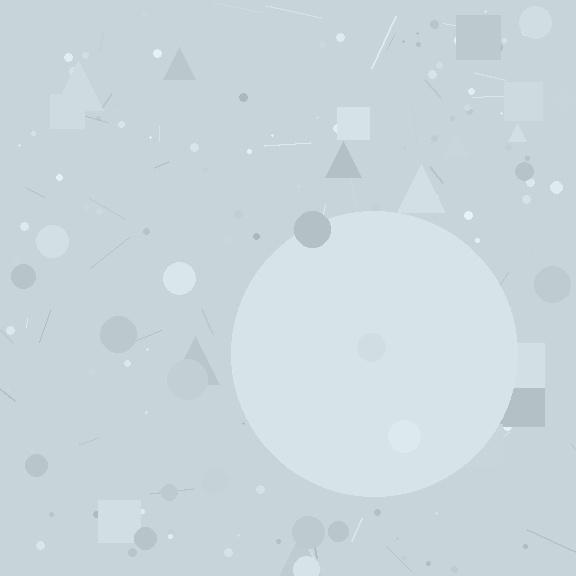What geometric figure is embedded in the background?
A circle is embedded in the background.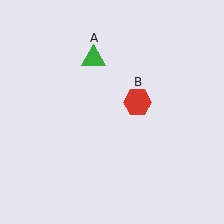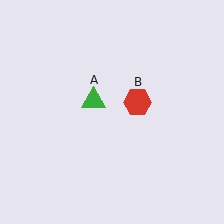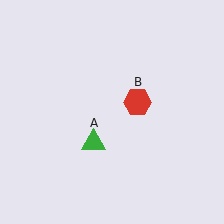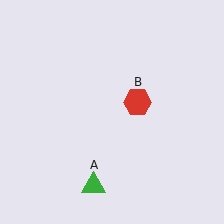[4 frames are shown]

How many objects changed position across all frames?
1 object changed position: green triangle (object A).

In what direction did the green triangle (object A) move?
The green triangle (object A) moved down.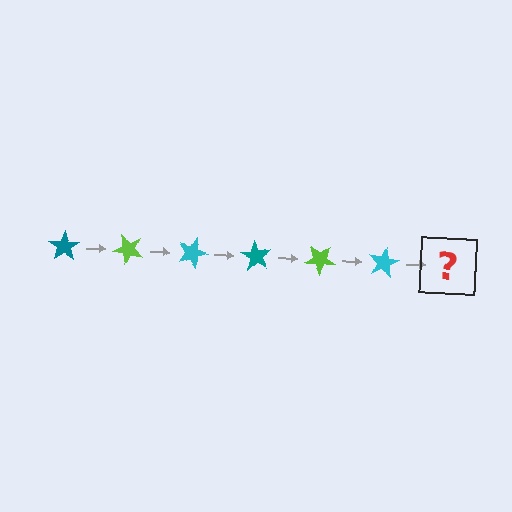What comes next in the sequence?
The next element should be a teal star, rotated 270 degrees from the start.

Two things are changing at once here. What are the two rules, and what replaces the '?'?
The two rules are that it rotates 45 degrees each step and the color cycles through teal, lime, and cyan. The '?' should be a teal star, rotated 270 degrees from the start.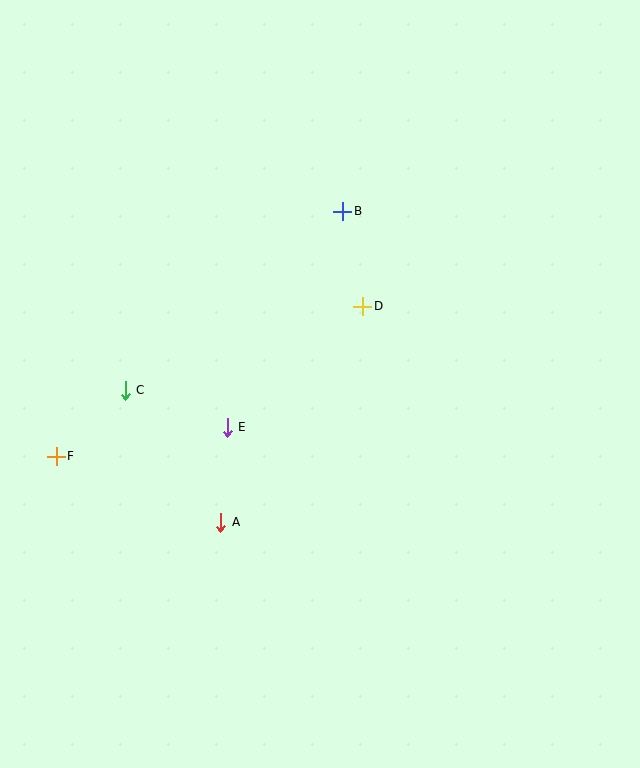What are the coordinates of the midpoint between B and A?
The midpoint between B and A is at (282, 367).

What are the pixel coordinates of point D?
Point D is at (363, 306).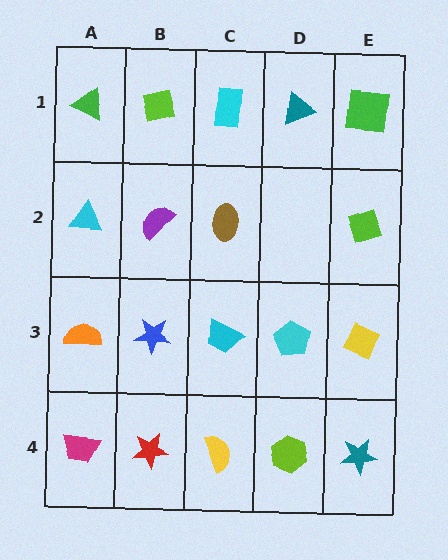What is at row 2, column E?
A lime diamond.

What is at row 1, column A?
A green triangle.